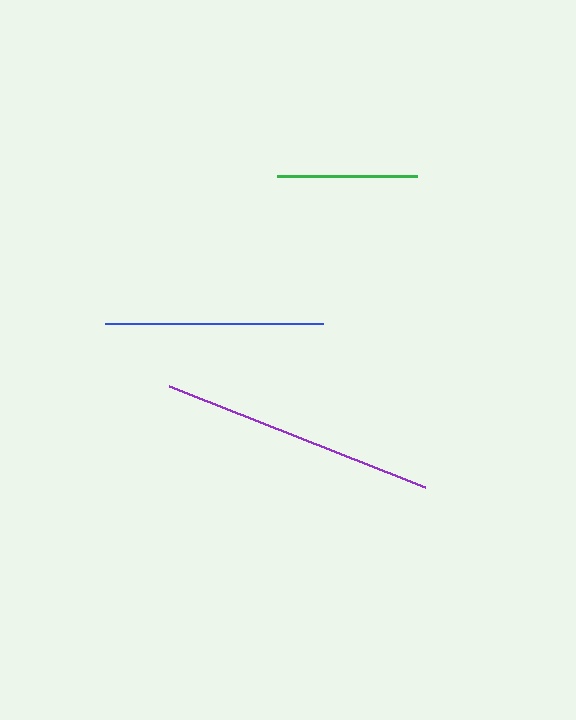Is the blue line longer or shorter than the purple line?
The purple line is longer than the blue line.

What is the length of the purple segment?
The purple segment is approximately 276 pixels long.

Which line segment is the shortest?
The green line is the shortest at approximately 140 pixels.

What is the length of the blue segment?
The blue segment is approximately 218 pixels long.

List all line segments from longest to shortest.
From longest to shortest: purple, blue, green.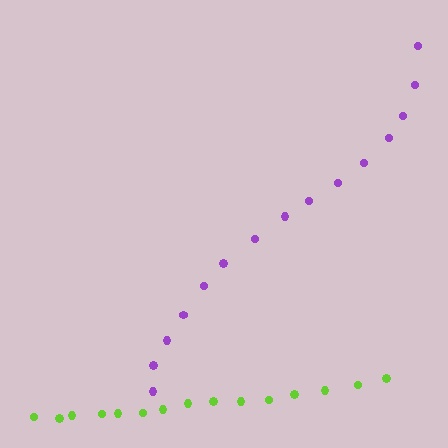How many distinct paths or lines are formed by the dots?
There are 2 distinct paths.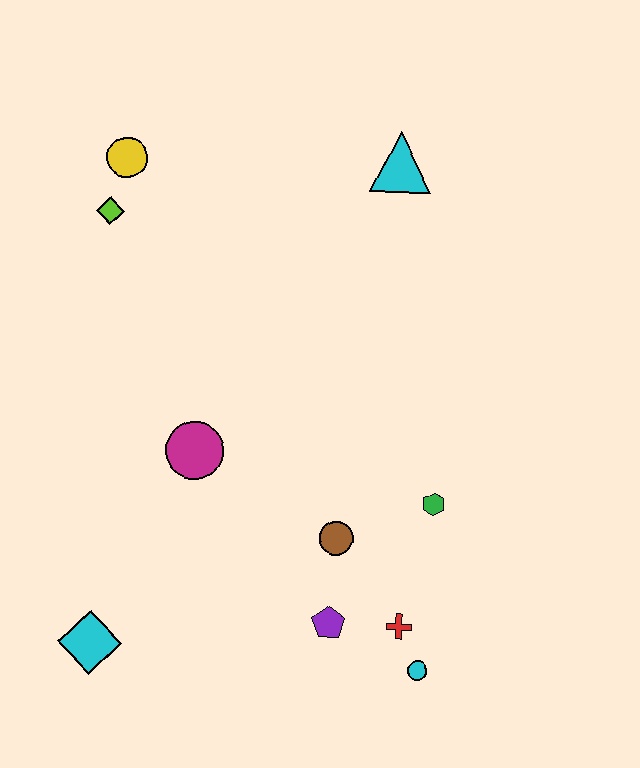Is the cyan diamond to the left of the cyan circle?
Yes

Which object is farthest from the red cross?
The yellow circle is farthest from the red cross.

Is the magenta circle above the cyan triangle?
No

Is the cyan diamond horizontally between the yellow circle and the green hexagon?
No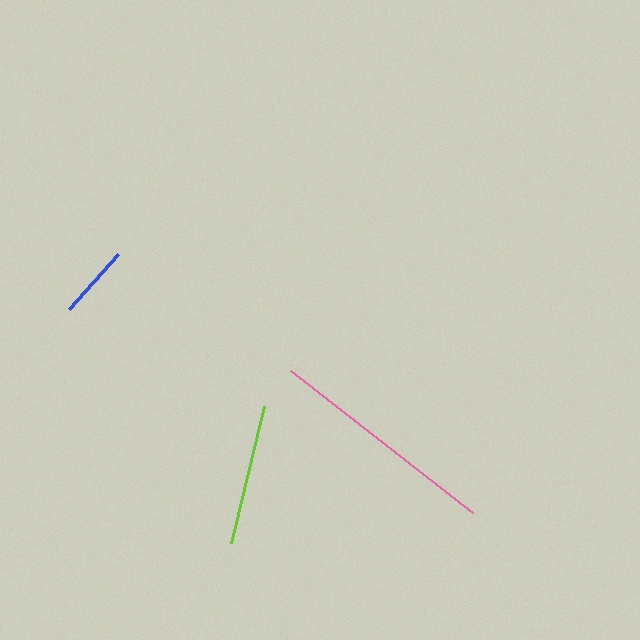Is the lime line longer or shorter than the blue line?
The lime line is longer than the blue line.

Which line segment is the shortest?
The blue line is the shortest at approximately 73 pixels.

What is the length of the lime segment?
The lime segment is approximately 141 pixels long.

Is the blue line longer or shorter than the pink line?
The pink line is longer than the blue line.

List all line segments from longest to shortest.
From longest to shortest: pink, lime, blue.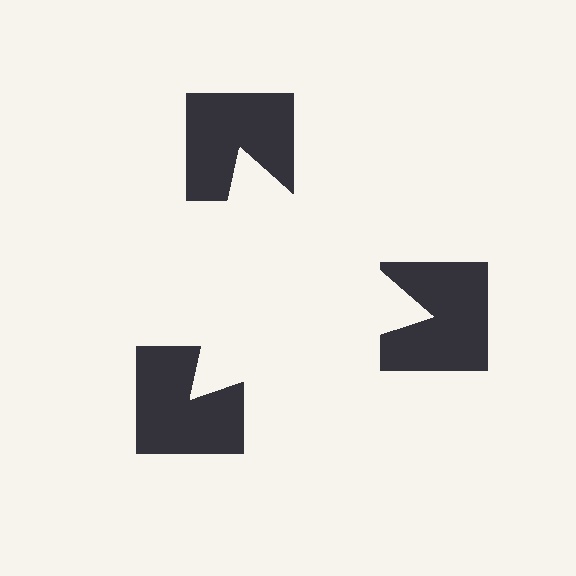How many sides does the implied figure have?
3 sides.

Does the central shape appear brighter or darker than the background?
It typically appears slightly brighter than the background, even though no actual brightness change is drawn.